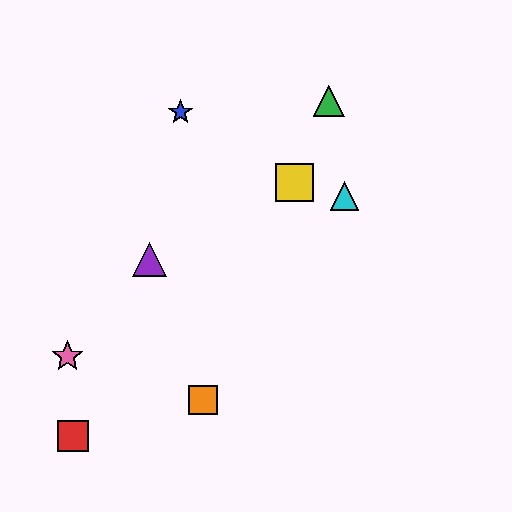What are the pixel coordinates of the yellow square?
The yellow square is at (294, 183).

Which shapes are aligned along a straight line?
The green triangle, the yellow square, the orange square are aligned along a straight line.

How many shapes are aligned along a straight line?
3 shapes (the green triangle, the yellow square, the orange square) are aligned along a straight line.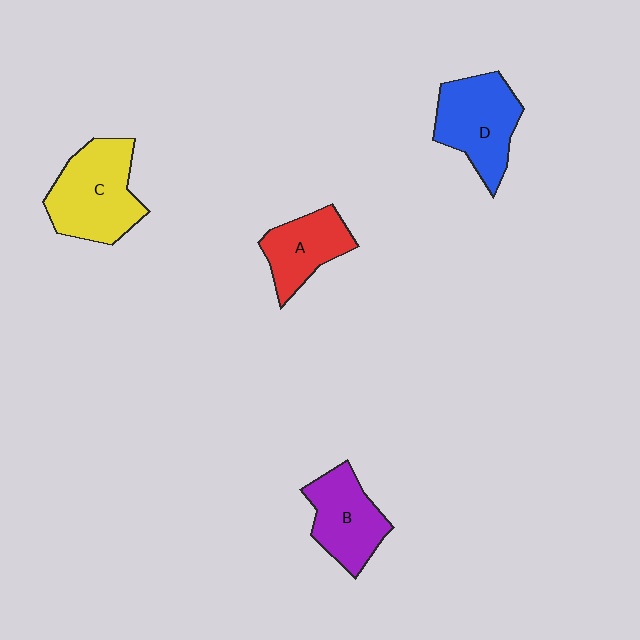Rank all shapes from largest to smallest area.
From largest to smallest: C (yellow), D (blue), B (purple), A (red).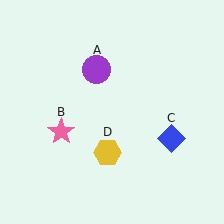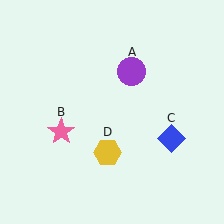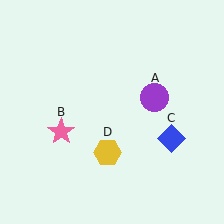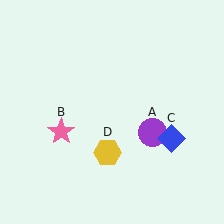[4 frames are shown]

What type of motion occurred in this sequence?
The purple circle (object A) rotated clockwise around the center of the scene.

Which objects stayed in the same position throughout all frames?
Pink star (object B) and blue diamond (object C) and yellow hexagon (object D) remained stationary.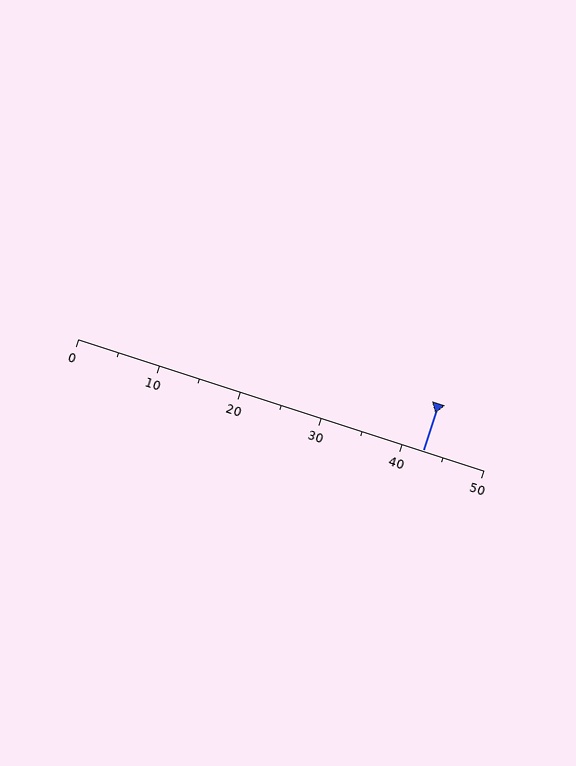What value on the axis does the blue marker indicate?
The marker indicates approximately 42.5.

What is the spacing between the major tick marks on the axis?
The major ticks are spaced 10 apart.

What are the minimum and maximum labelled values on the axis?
The axis runs from 0 to 50.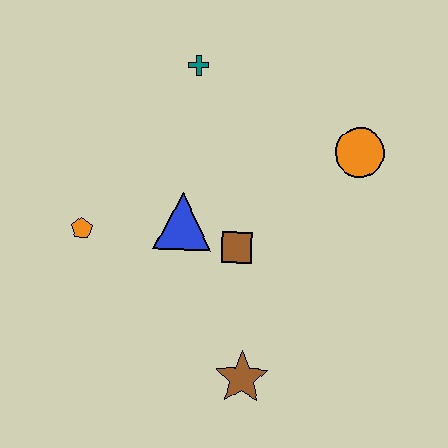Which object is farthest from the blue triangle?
The orange circle is farthest from the blue triangle.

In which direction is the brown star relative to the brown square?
The brown star is below the brown square.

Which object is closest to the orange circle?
The brown square is closest to the orange circle.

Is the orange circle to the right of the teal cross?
Yes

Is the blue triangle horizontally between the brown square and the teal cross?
No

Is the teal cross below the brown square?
No